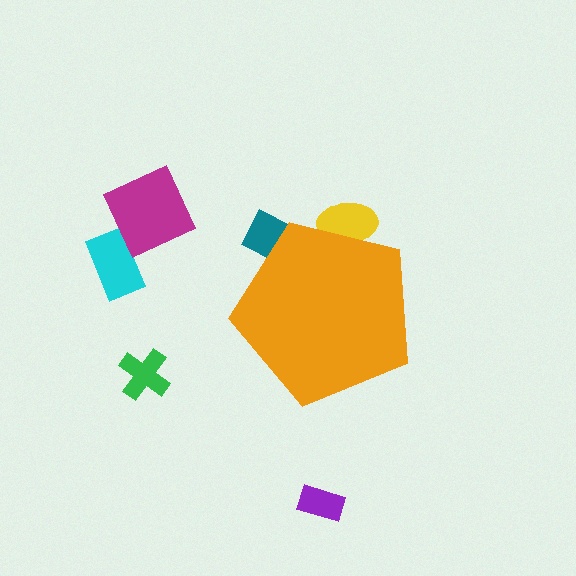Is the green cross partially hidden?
No, the green cross is fully visible.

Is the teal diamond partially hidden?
Yes, the teal diamond is partially hidden behind the orange pentagon.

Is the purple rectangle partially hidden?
No, the purple rectangle is fully visible.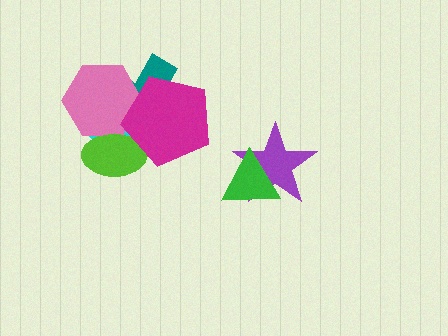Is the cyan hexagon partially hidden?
Yes, it is partially covered by another shape.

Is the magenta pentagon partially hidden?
No, no other shape covers it.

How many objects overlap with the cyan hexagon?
4 objects overlap with the cyan hexagon.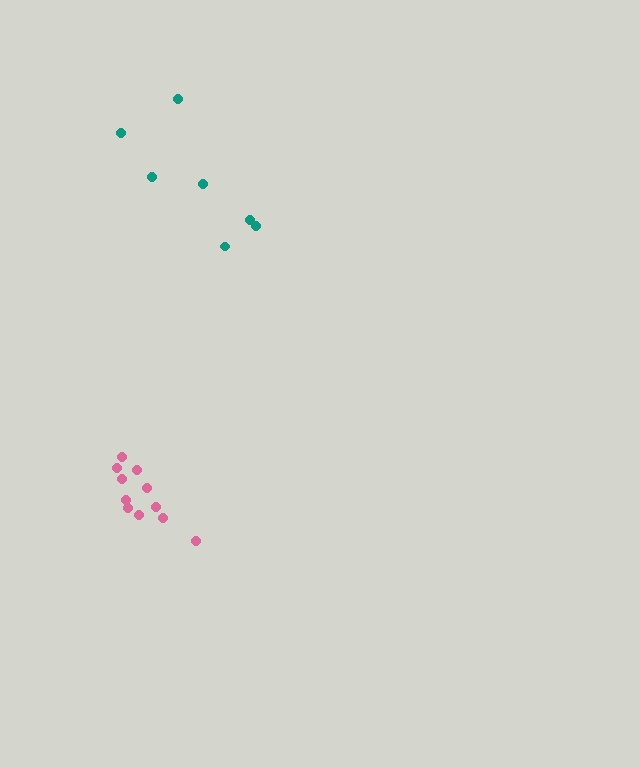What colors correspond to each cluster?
The clusters are colored: teal, pink.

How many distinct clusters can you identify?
There are 2 distinct clusters.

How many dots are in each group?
Group 1: 7 dots, Group 2: 11 dots (18 total).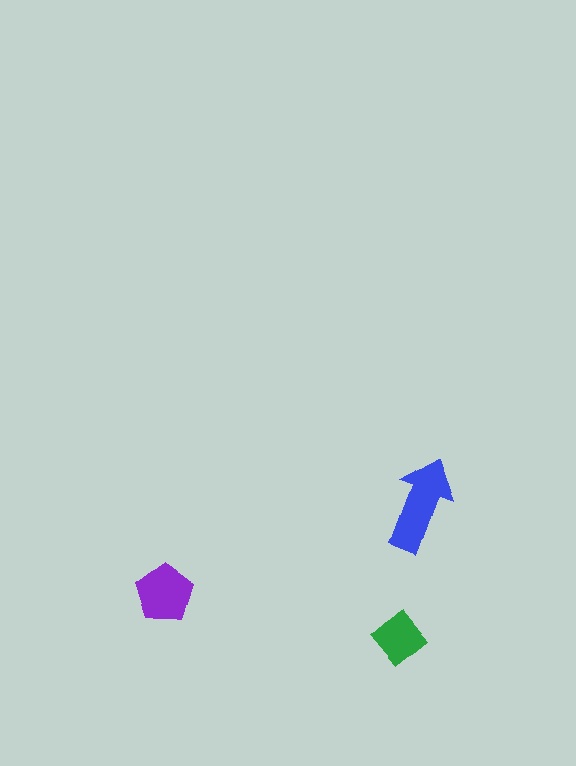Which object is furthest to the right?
The blue arrow is rightmost.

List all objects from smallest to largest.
The green diamond, the purple pentagon, the blue arrow.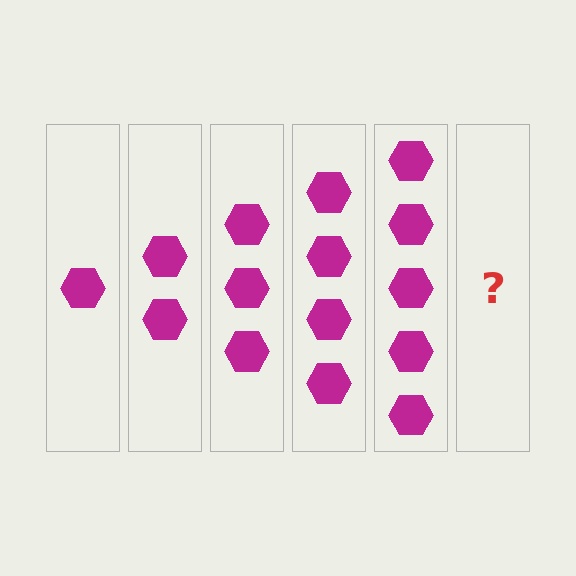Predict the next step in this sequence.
The next step is 6 hexagons.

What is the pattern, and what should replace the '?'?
The pattern is that each step adds one more hexagon. The '?' should be 6 hexagons.